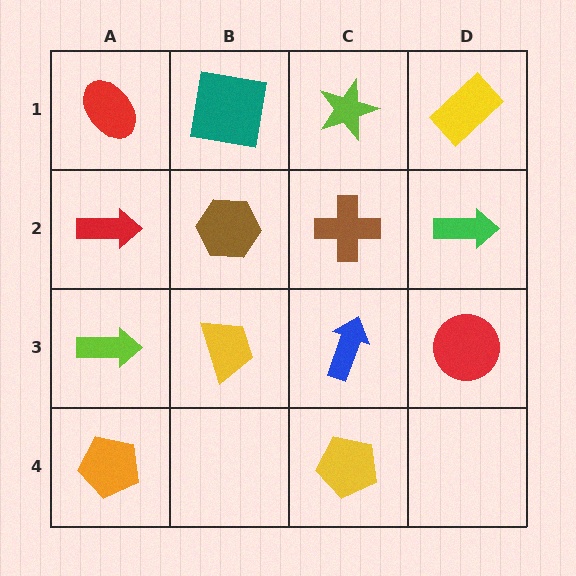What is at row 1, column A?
A red ellipse.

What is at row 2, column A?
A red arrow.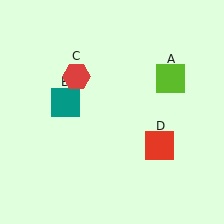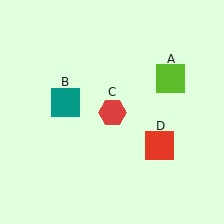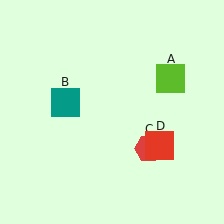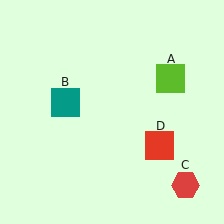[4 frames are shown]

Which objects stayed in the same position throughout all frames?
Lime square (object A) and teal square (object B) and red square (object D) remained stationary.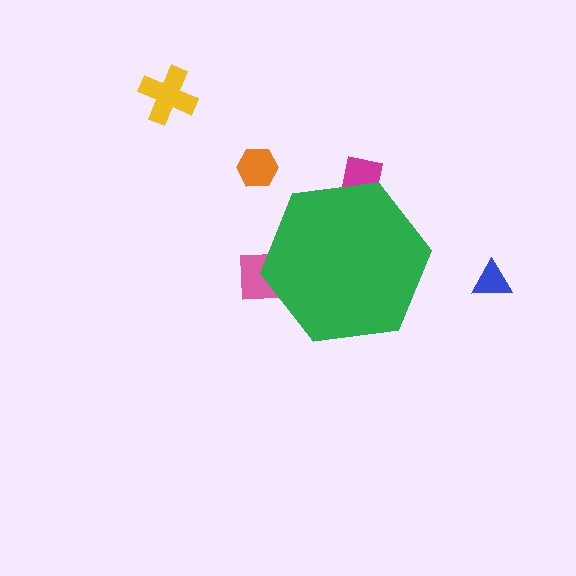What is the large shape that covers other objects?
A green hexagon.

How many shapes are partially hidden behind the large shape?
2 shapes are partially hidden.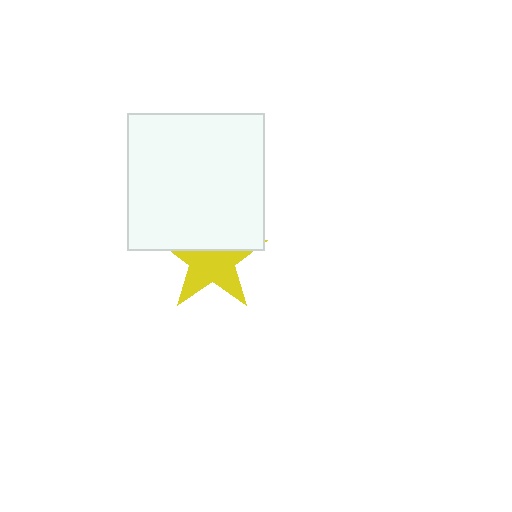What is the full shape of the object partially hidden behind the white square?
The partially hidden object is a yellow star.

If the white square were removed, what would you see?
You would see the complete yellow star.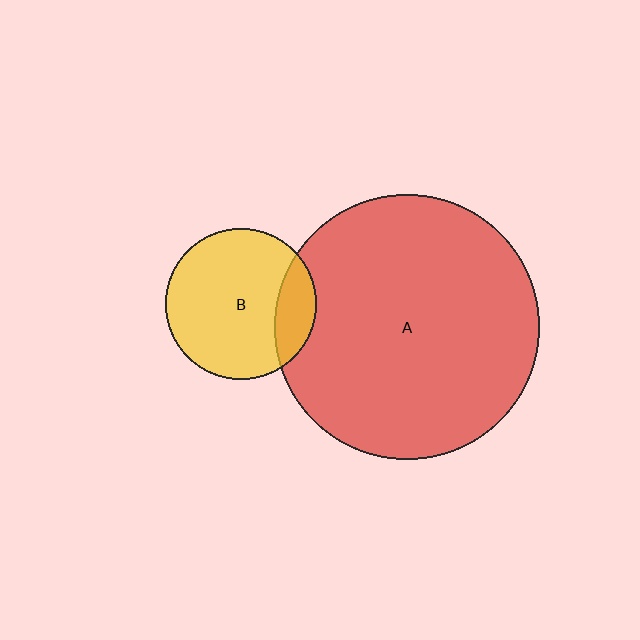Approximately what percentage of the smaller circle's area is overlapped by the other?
Approximately 20%.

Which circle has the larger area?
Circle A (red).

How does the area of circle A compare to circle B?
Approximately 3.1 times.